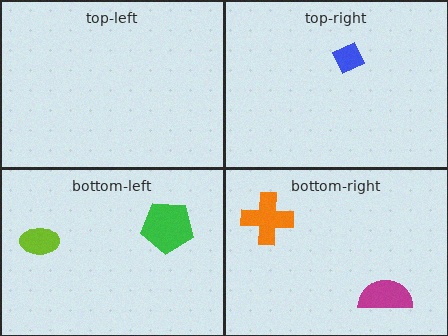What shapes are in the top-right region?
The blue diamond.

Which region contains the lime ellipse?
The bottom-left region.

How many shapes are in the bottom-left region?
2.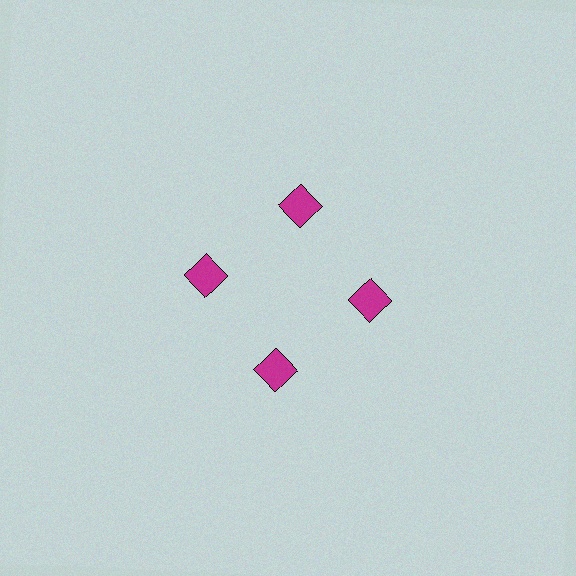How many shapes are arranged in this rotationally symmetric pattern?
There are 4 shapes, arranged in 4 groups of 1.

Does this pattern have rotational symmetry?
Yes, this pattern has 4-fold rotational symmetry. It looks the same after rotating 90 degrees around the center.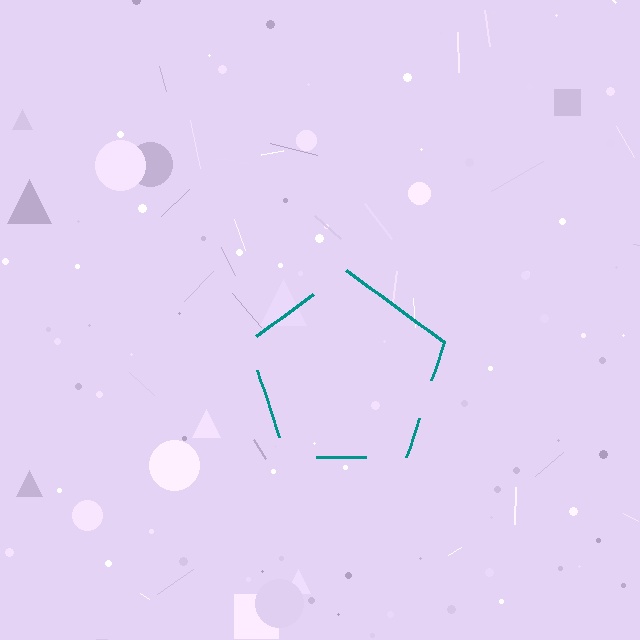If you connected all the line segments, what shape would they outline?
They would outline a pentagon.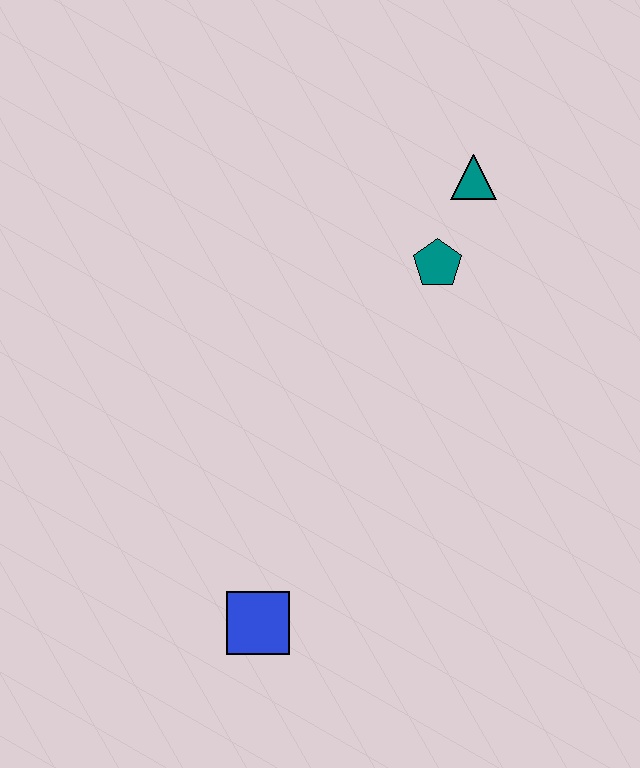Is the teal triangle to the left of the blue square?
No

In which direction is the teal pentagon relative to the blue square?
The teal pentagon is above the blue square.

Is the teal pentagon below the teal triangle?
Yes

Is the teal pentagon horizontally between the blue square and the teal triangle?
Yes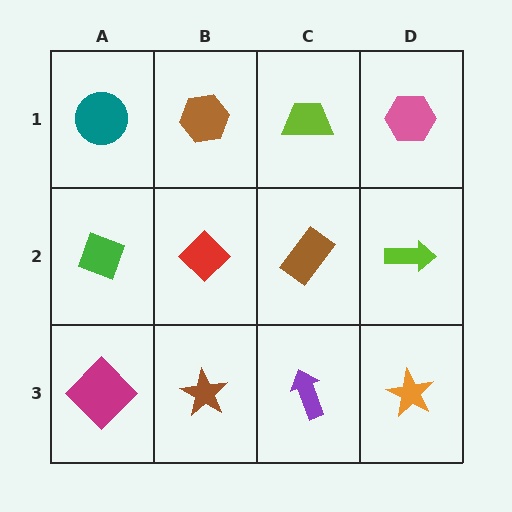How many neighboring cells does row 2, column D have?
3.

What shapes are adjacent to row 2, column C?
A lime trapezoid (row 1, column C), a purple arrow (row 3, column C), a red diamond (row 2, column B), a lime arrow (row 2, column D).